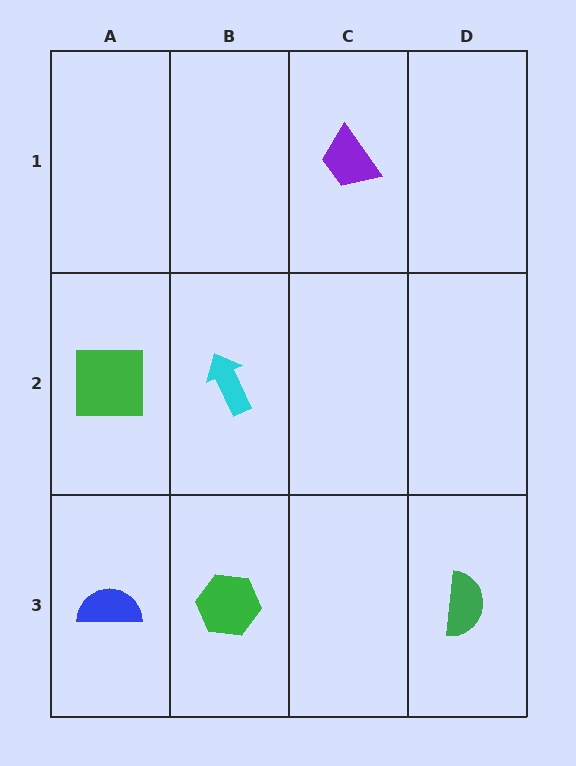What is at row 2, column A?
A green square.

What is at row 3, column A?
A blue semicircle.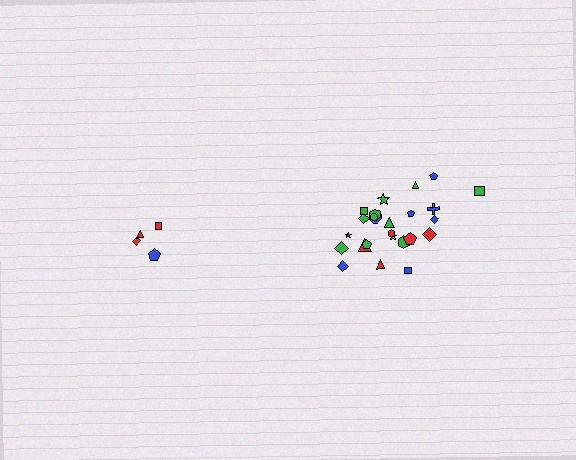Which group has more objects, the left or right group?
The right group.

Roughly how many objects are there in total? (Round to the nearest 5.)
Roughly 30 objects in total.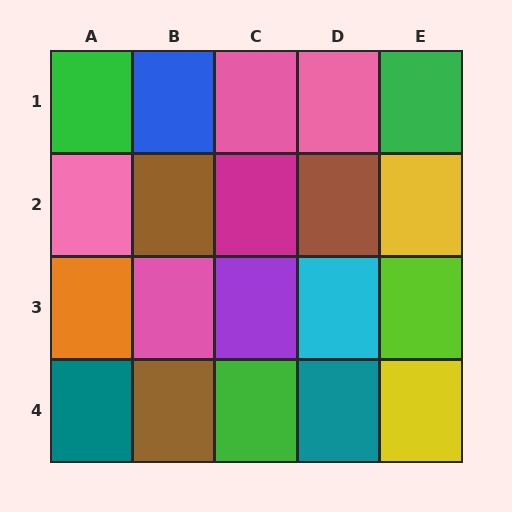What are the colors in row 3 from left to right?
Orange, pink, purple, cyan, lime.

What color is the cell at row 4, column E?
Yellow.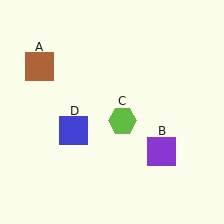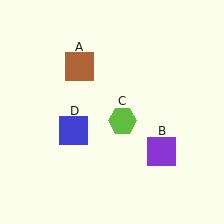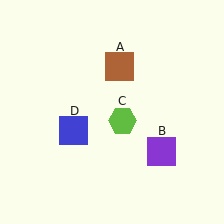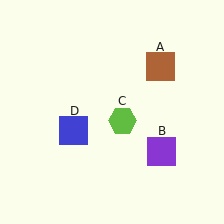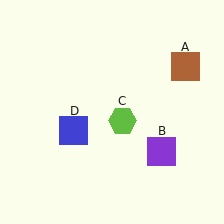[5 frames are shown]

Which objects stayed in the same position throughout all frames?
Purple square (object B) and lime hexagon (object C) and blue square (object D) remained stationary.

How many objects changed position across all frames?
1 object changed position: brown square (object A).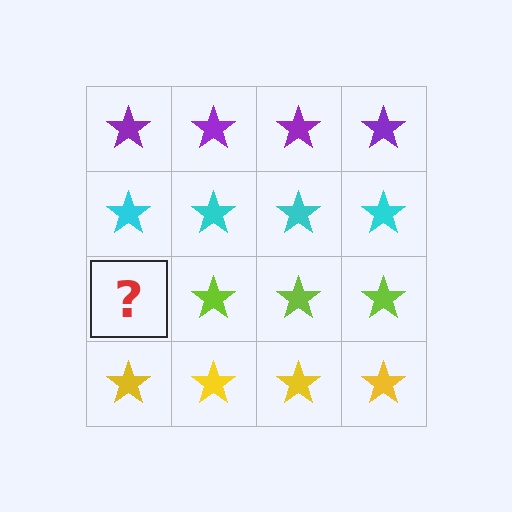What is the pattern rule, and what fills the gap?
The rule is that each row has a consistent color. The gap should be filled with a lime star.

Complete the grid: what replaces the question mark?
The question mark should be replaced with a lime star.